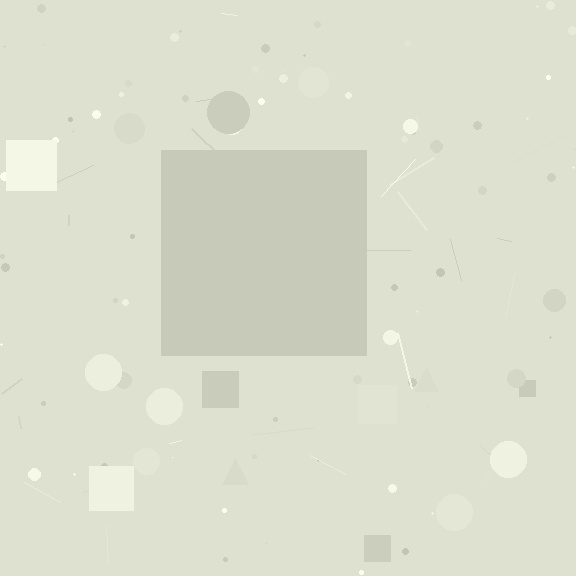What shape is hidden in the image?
A square is hidden in the image.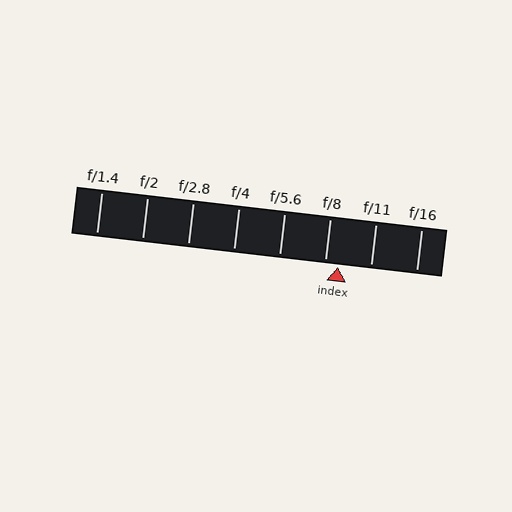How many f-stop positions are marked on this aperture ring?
There are 8 f-stop positions marked.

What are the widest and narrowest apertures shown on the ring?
The widest aperture shown is f/1.4 and the narrowest is f/16.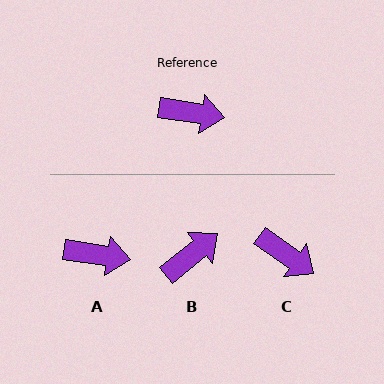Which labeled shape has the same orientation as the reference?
A.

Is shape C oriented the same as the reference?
No, it is off by about 26 degrees.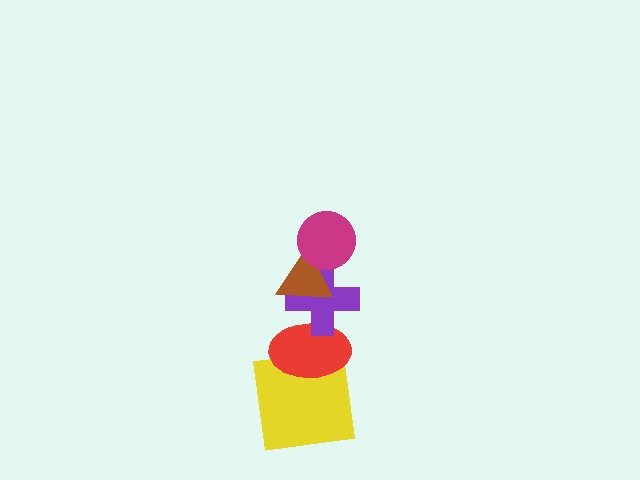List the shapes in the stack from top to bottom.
From top to bottom: the magenta circle, the brown triangle, the purple cross, the red ellipse, the yellow square.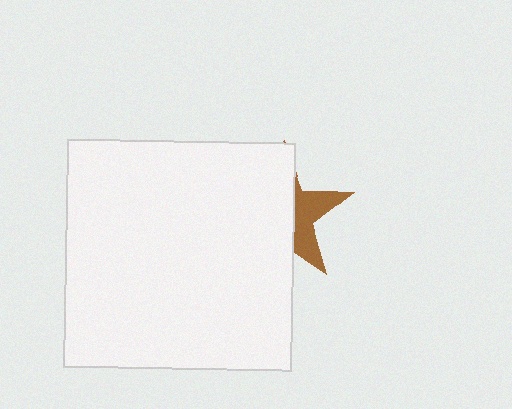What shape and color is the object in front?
The object in front is a white square.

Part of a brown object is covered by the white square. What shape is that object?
It is a star.